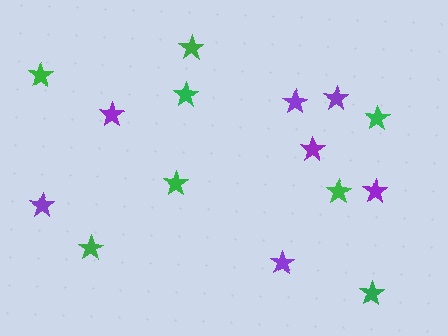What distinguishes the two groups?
There are 2 groups: one group of green stars (8) and one group of purple stars (7).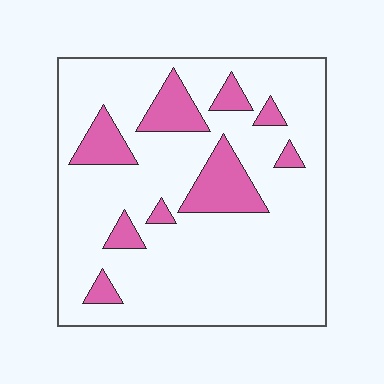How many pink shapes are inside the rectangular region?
9.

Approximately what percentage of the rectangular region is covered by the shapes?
Approximately 15%.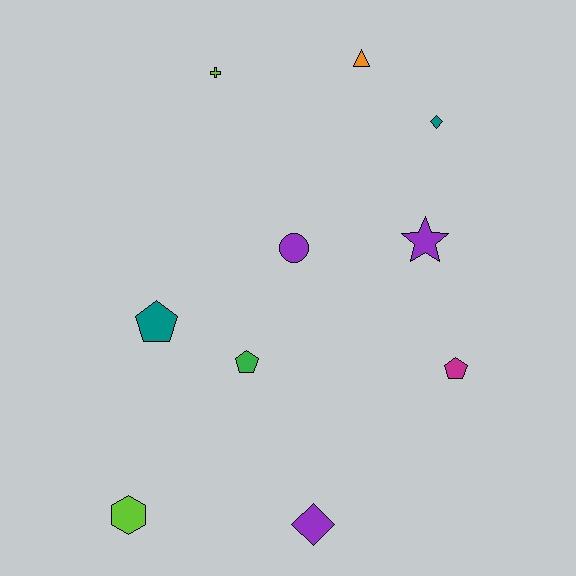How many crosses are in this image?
There is 1 cross.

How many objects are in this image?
There are 10 objects.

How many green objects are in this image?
There is 1 green object.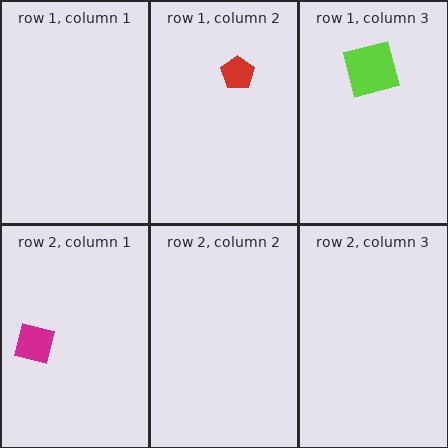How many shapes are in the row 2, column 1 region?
1.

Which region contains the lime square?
The row 1, column 3 region.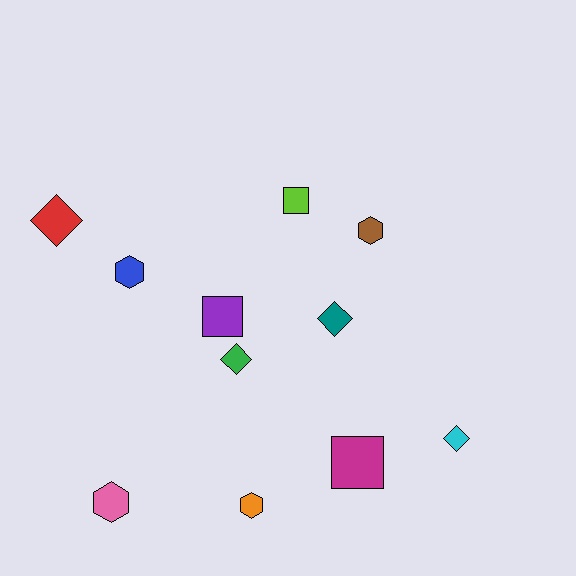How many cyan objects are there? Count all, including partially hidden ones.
There is 1 cyan object.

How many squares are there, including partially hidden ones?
There are 3 squares.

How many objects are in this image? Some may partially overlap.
There are 11 objects.